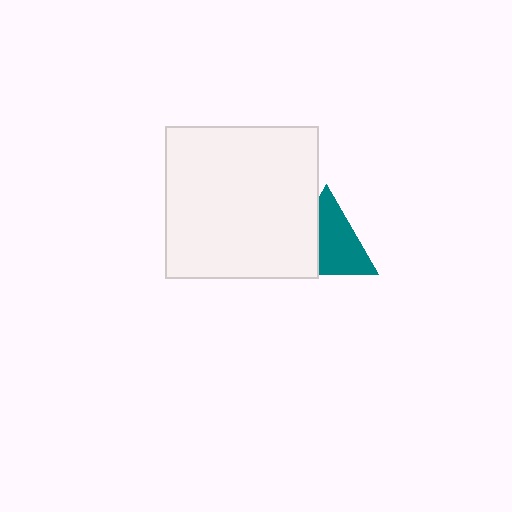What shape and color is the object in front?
The object in front is a white square.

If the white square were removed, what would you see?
You would see the complete teal triangle.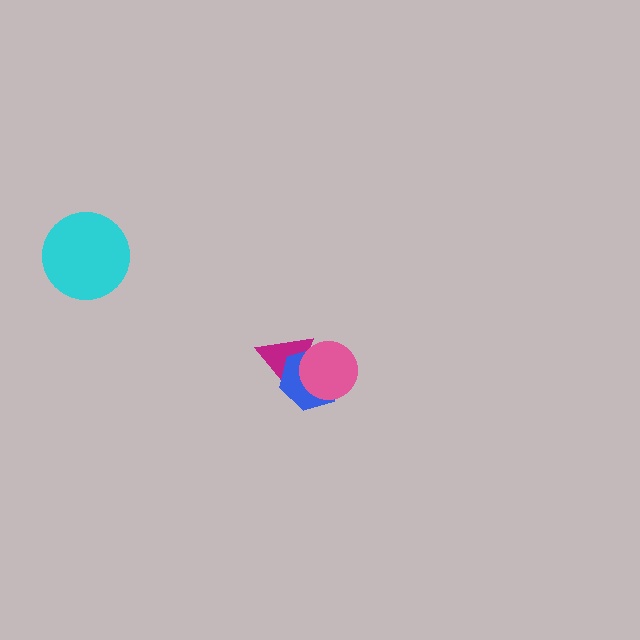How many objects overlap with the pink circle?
2 objects overlap with the pink circle.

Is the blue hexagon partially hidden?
Yes, it is partially covered by another shape.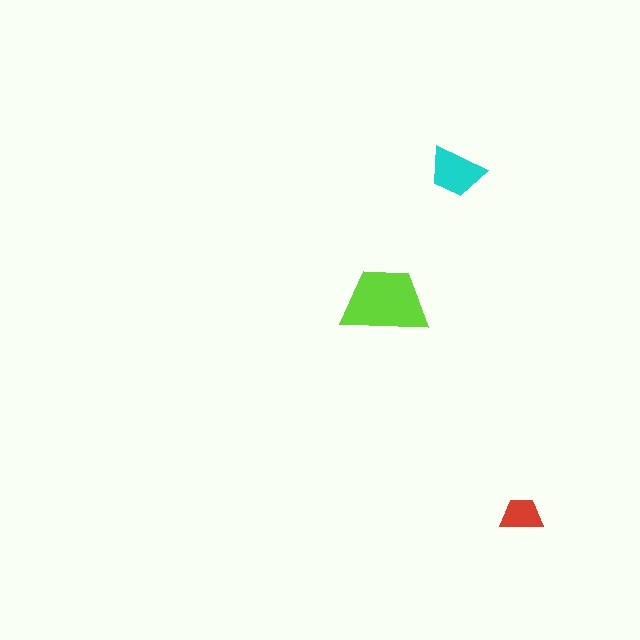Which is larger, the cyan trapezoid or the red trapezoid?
The cyan one.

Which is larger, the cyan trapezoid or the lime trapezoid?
The lime one.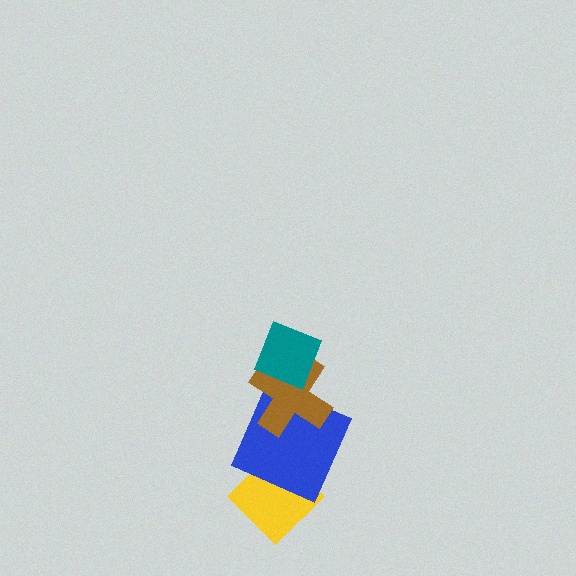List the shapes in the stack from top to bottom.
From top to bottom: the teal diamond, the brown cross, the blue square, the yellow diamond.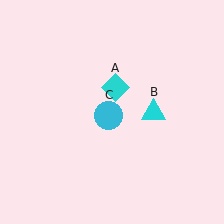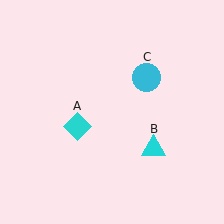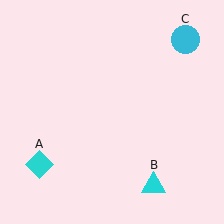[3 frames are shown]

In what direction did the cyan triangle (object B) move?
The cyan triangle (object B) moved down.